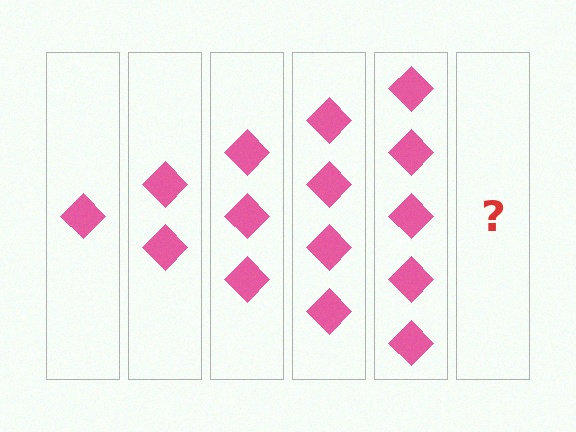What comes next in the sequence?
The next element should be 6 diamonds.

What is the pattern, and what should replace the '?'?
The pattern is that each step adds one more diamond. The '?' should be 6 diamonds.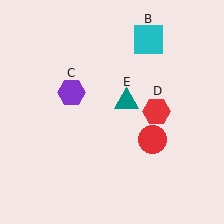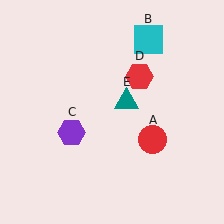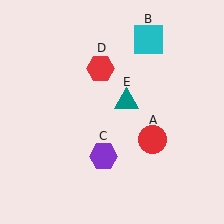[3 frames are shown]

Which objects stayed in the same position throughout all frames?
Red circle (object A) and cyan square (object B) and teal triangle (object E) remained stationary.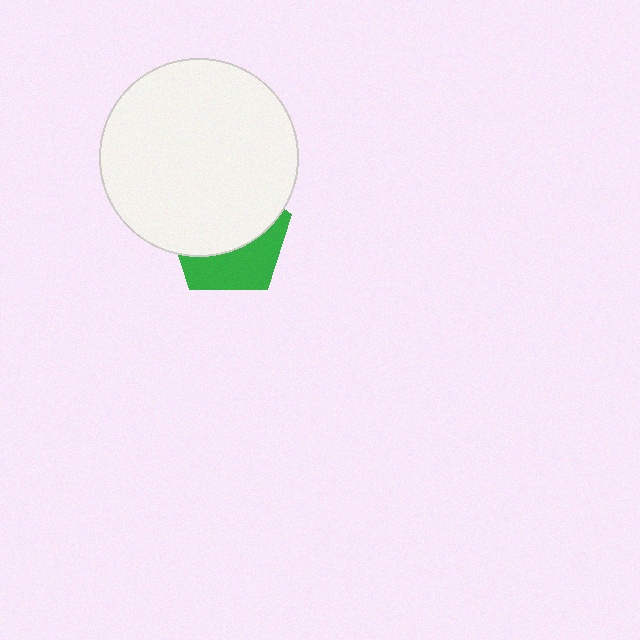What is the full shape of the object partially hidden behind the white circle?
The partially hidden object is a green pentagon.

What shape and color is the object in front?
The object in front is a white circle.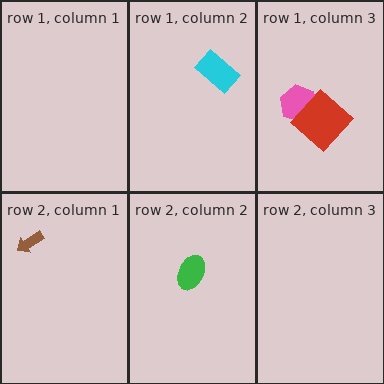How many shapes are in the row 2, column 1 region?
1.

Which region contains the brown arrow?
The row 2, column 1 region.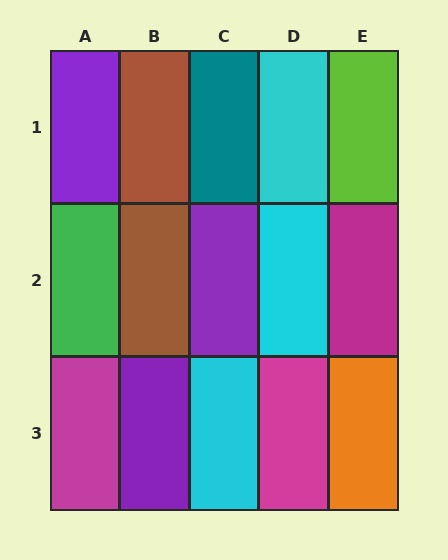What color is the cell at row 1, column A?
Purple.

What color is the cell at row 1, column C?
Teal.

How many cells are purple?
3 cells are purple.